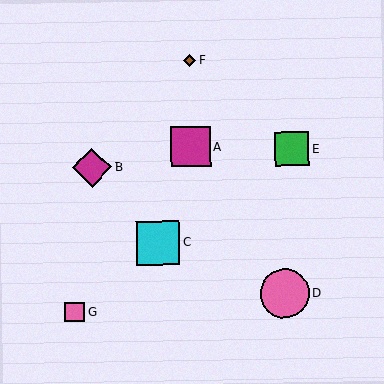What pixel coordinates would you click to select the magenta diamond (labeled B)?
Click at (92, 168) to select the magenta diamond B.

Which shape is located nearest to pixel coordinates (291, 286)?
The pink circle (labeled D) at (284, 293) is nearest to that location.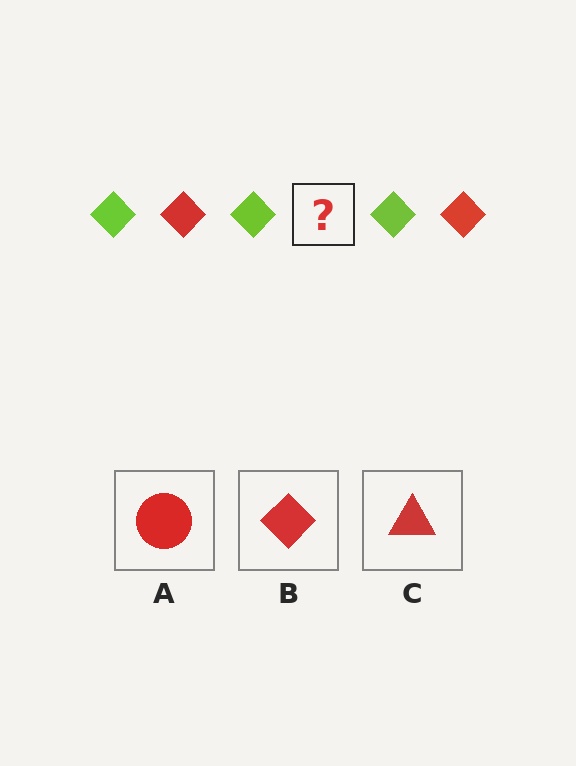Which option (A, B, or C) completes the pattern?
B.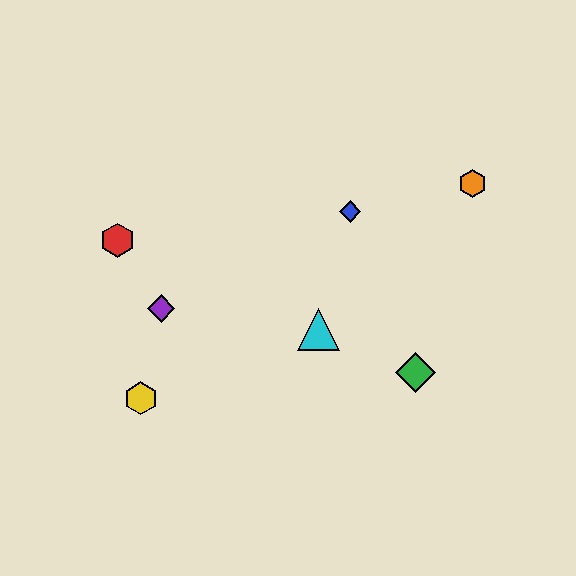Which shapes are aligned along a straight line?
The red hexagon, the green diamond, the cyan triangle are aligned along a straight line.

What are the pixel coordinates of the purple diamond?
The purple diamond is at (161, 308).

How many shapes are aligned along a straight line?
3 shapes (the red hexagon, the green diamond, the cyan triangle) are aligned along a straight line.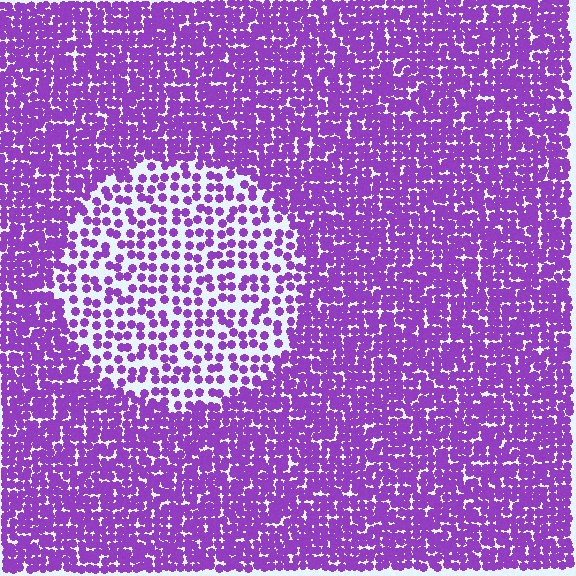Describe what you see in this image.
The image contains small purple elements arranged at two different densities. A circle-shaped region is visible where the elements are less densely packed than the surrounding area.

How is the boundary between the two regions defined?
The boundary is defined by a change in element density (approximately 2.2x ratio). All elements are the same color, size, and shape.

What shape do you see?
I see a circle.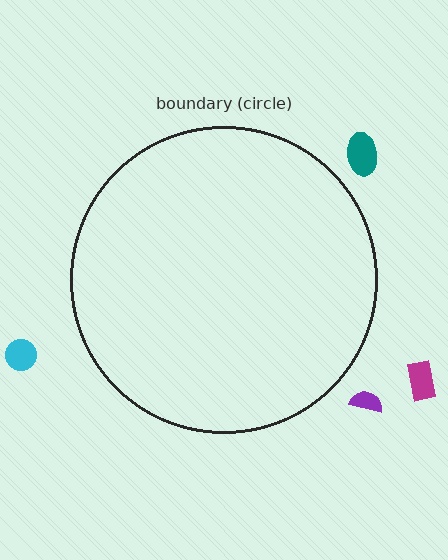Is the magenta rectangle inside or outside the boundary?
Outside.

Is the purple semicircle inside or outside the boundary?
Outside.